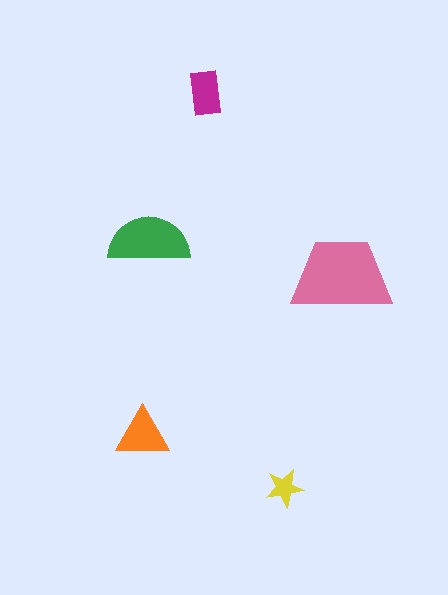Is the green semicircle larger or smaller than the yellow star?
Larger.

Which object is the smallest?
The yellow star.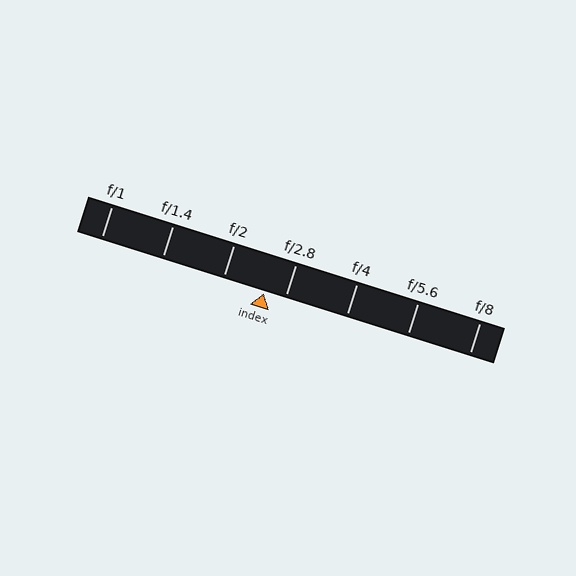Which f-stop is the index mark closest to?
The index mark is closest to f/2.8.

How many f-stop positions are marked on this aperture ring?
There are 7 f-stop positions marked.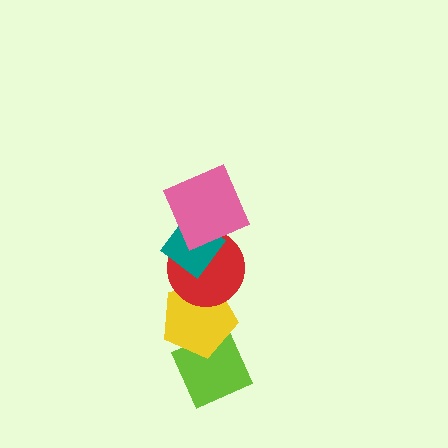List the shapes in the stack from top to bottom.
From top to bottom: the pink square, the teal diamond, the red circle, the yellow pentagon, the lime diamond.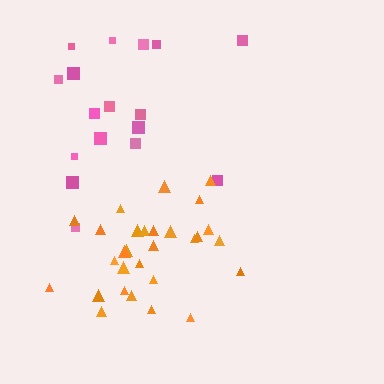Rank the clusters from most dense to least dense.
orange, pink.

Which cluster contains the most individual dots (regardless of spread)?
Orange (29).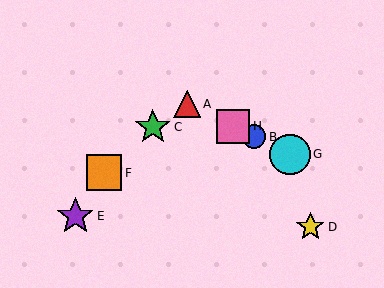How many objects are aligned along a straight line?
4 objects (A, B, G, H) are aligned along a straight line.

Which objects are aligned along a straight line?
Objects A, B, G, H are aligned along a straight line.